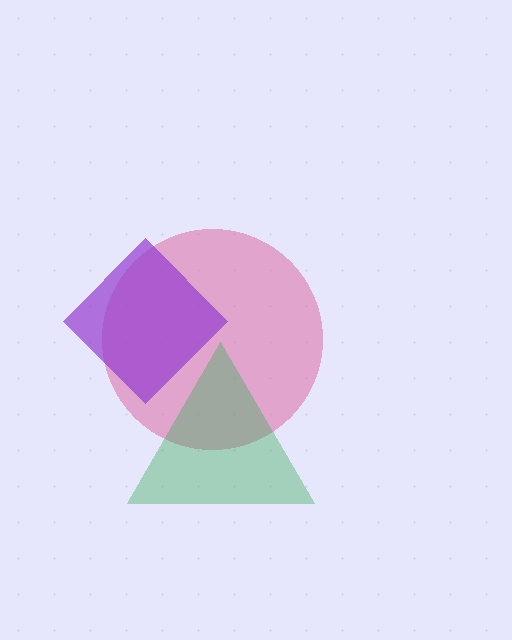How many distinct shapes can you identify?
There are 3 distinct shapes: a pink circle, a green triangle, a purple diamond.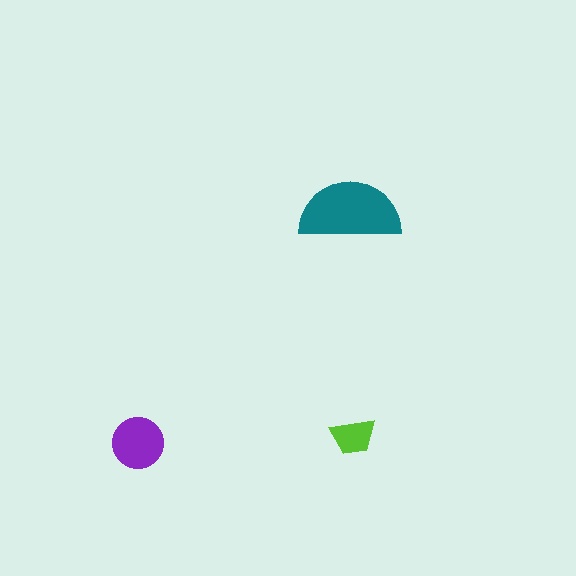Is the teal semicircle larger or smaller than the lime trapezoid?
Larger.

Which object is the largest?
The teal semicircle.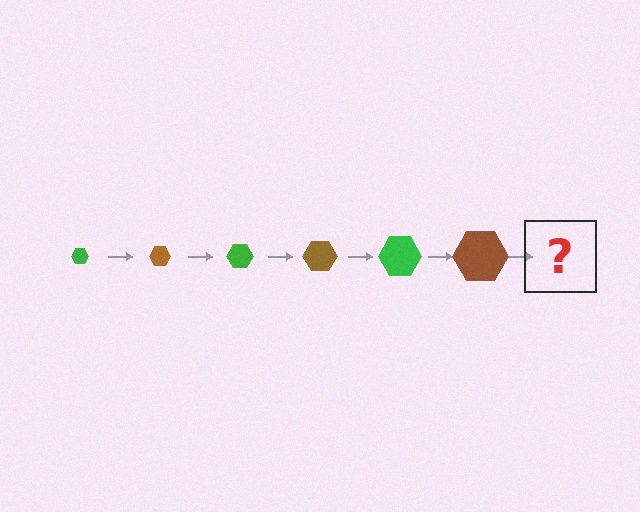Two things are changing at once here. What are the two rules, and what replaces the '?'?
The two rules are that the hexagon grows larger each step and the color cycles through green and brown. The '?' should be a green hexagon, larger than the previous one.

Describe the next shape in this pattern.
It should be a green hexagon, larger than the previous one.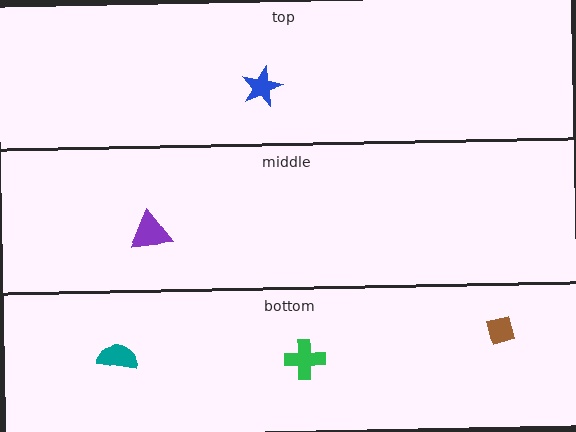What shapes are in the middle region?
The purple triangle.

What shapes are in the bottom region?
The teal semicircle, the brown square, the green cross.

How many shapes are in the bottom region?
3.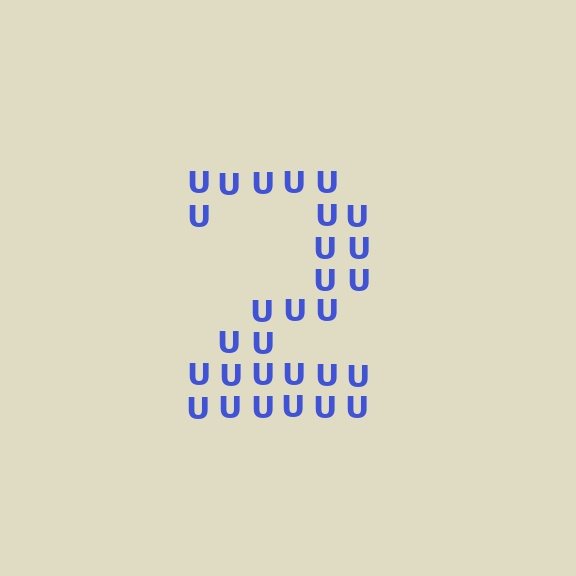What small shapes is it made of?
It is made of small letter U's.